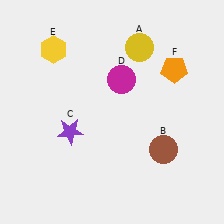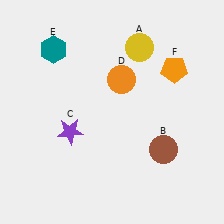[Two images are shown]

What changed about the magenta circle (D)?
In Image 1, D is magenta. In Image 2, it changed to orange.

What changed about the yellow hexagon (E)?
In Image 1, E is yellow. In Image 2, it changed to teal.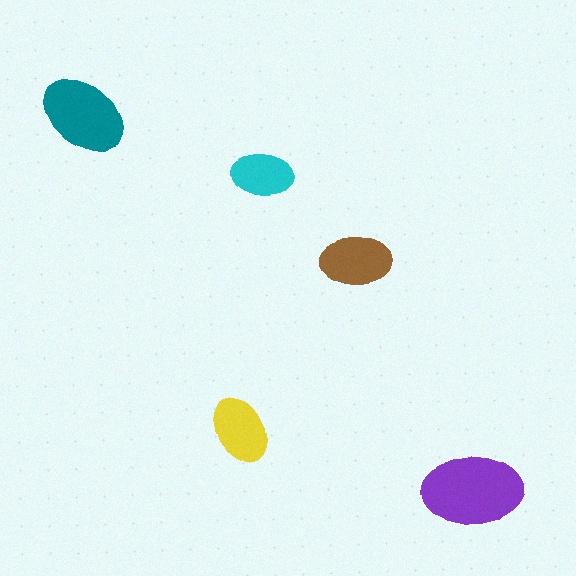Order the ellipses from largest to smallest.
the purple one, the teal one, the brown one, the yellow one, the cyan one.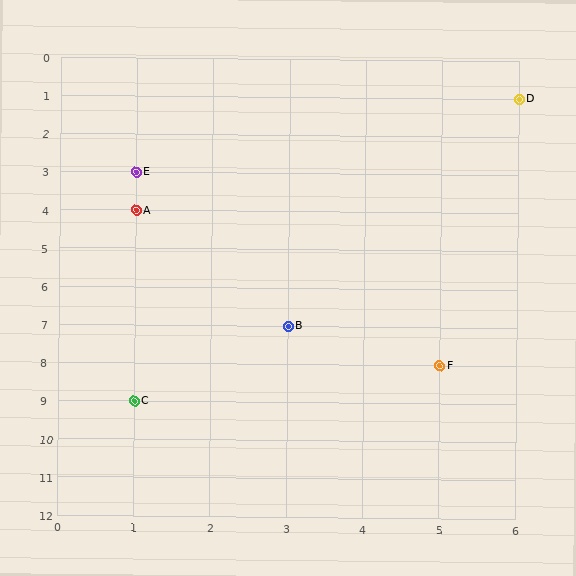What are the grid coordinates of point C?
Point C is at grid coordinates (1, 9).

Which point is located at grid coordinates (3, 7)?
Point B is at (3, 7).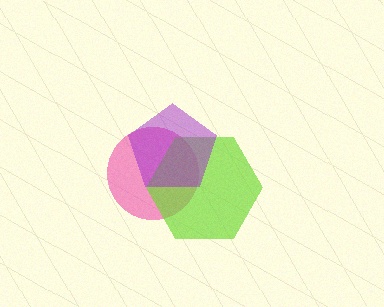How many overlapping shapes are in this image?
There are 3 overlapping shapes in the image.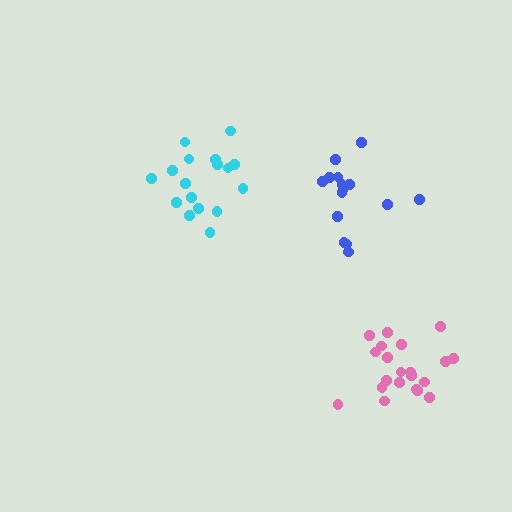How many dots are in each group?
Group 1: 17 dots, Group 2: 21 dots, Group 3: 15 dots (53 total).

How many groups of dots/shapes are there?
There are 3 groups.